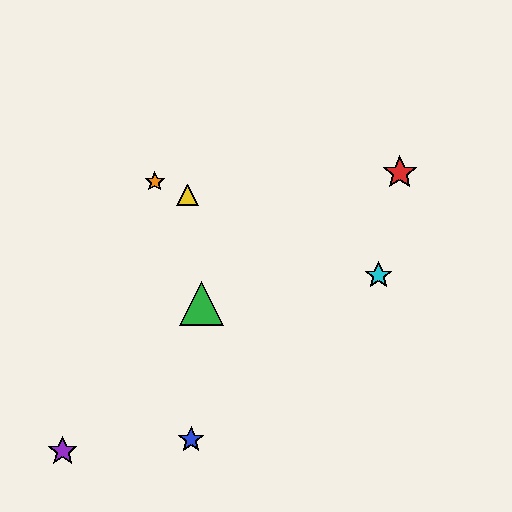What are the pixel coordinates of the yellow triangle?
The yellow triangle is at (187, 195).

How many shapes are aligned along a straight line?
3 shapes (the yellow triangle, the orange star, the cyan star) are aligned along a straight line.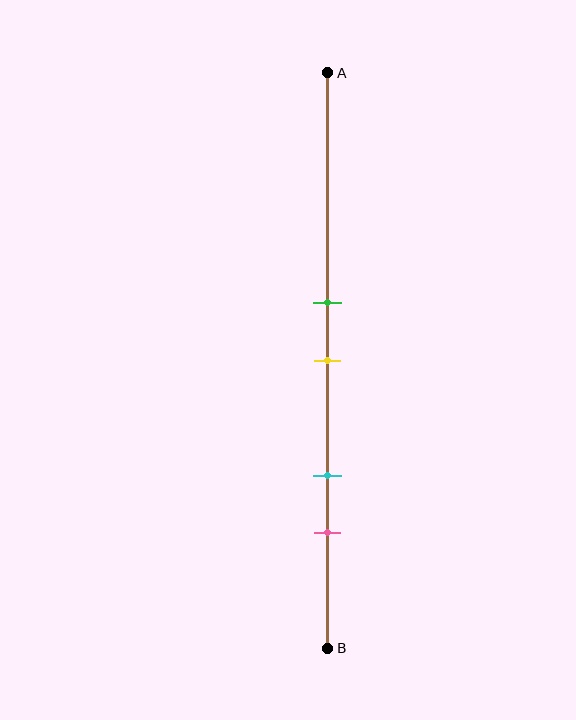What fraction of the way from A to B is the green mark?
The green mark is approximately 40% (0.4) of the way from A to B.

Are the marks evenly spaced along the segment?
No, the marks are not evenly spaced.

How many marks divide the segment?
There are 4 marks dividing the segment.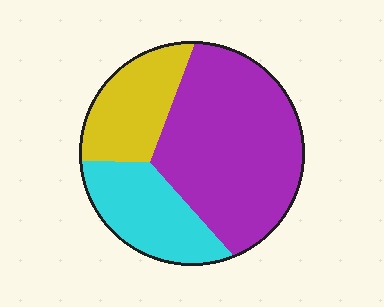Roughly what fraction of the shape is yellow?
Yellow takes up about one fifth (1/5) of the shape.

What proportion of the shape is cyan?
Cyan covers roughly 25% of the shape.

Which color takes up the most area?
Purple, at roughly 55%.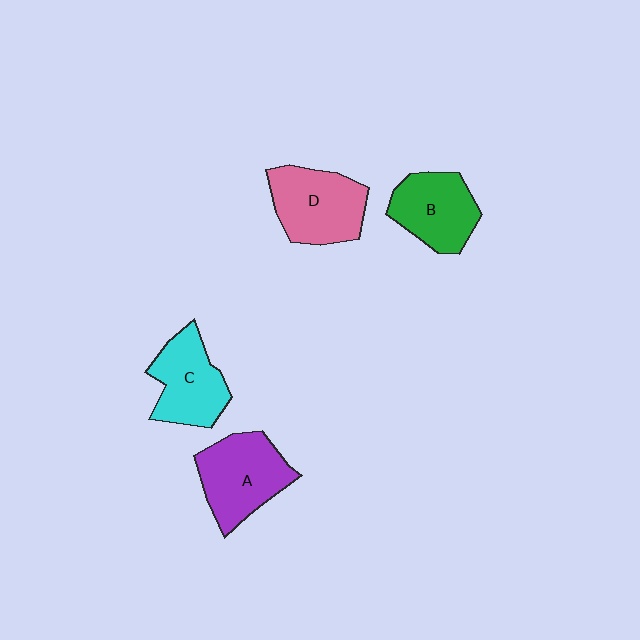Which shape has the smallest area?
Shape B (green).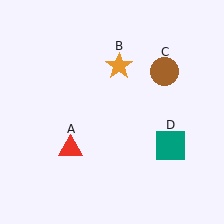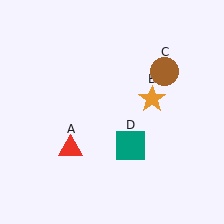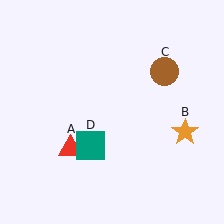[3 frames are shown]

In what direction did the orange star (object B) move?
The orange star (object B) moved down and to the right.